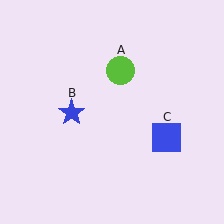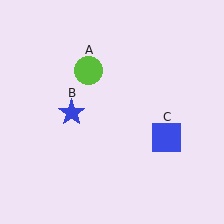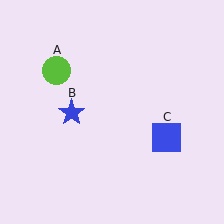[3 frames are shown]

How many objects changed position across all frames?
1 object changed position: lime circle (object A).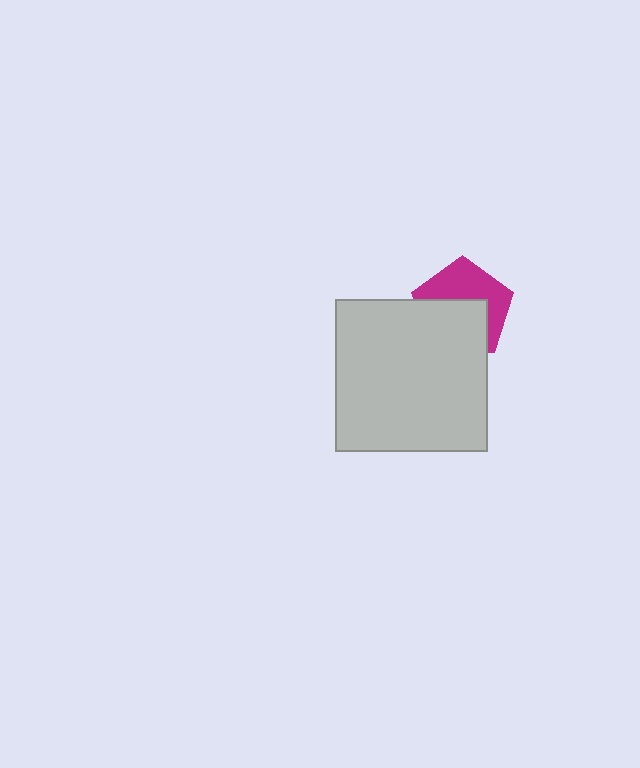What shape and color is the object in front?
The object in front is a light gray square.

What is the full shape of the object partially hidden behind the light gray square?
The partially hidden object is a magenta pentagon.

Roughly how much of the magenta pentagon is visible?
About half of it is visible (roughly 50%).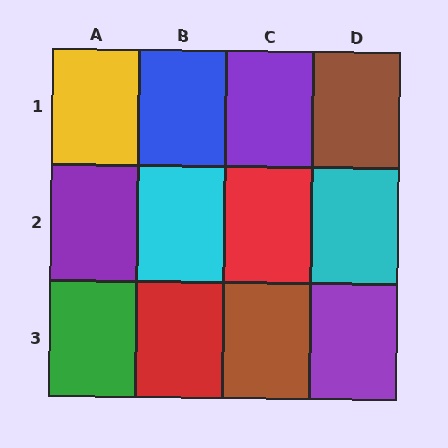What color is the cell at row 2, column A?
Purple.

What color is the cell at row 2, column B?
Cyan.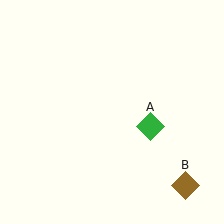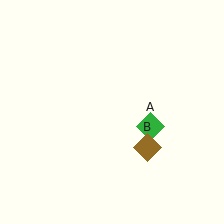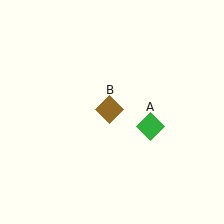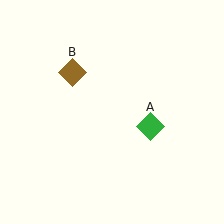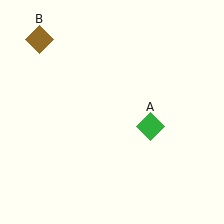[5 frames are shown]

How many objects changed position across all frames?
1 object changed position: brown diamond (object B).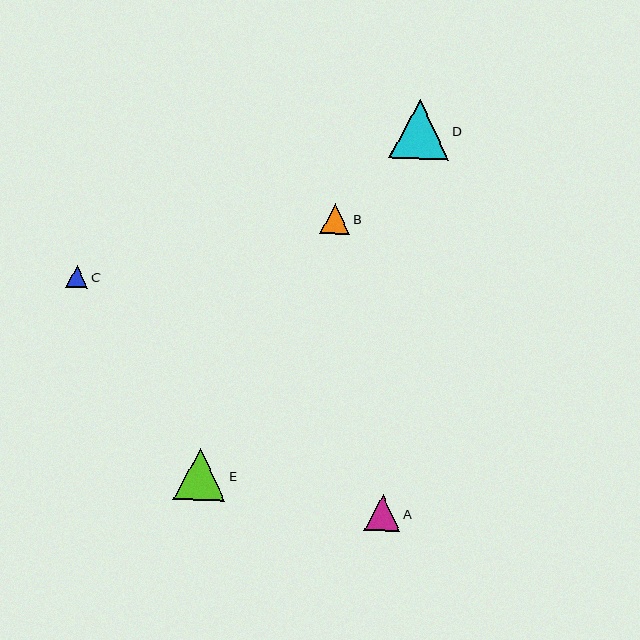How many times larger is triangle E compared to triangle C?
Triangle E is approximately 2.3 times the size of triangle C.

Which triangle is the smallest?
Triangle C is the smallest with a size of approximately 22 pixels.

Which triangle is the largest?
Triangle D is the largest with a size of approximately 59 pixels.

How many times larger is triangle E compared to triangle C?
Triangle E is approximately 2.3 times the size of triangle C.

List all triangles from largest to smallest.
From largest to smallest: D, E, A, B, C.